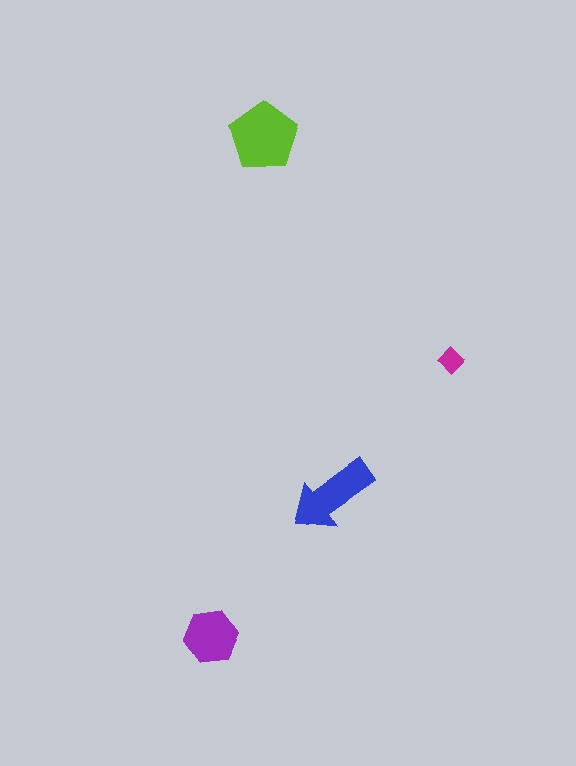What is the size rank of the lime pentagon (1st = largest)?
1st.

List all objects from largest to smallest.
The lime pentagon, the blue arrow, the purple hexagon, the magenta diamond.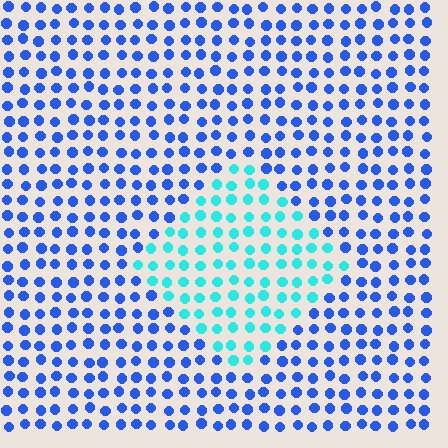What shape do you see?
I see a diamond.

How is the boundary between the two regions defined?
The boundary is defined purely by a slight shift in hue (about 47 degrees). Spacing, size, and orientation are identical on both sides.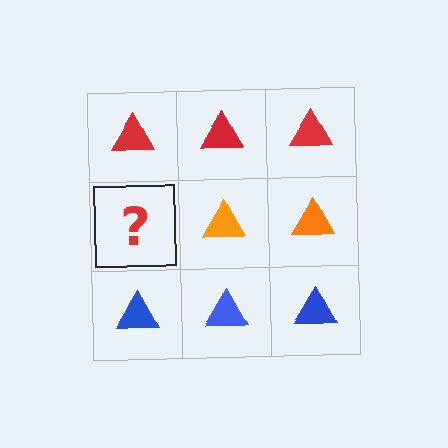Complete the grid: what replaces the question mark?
The question mark should be replaced with an orange triangle.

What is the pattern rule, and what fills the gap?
The rule is that each row has a consistent color. The gap should be filled with an orange triangle.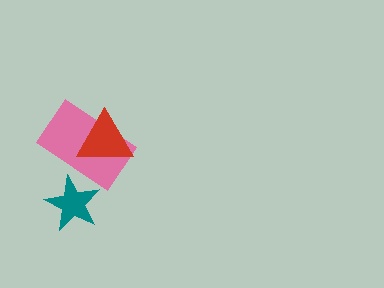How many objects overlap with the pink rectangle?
2 objects overlap with the pink rectangle.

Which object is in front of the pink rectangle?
The red triangle is in front of the pink rectangle.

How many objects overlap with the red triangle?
1 object overlaps with the red triangle.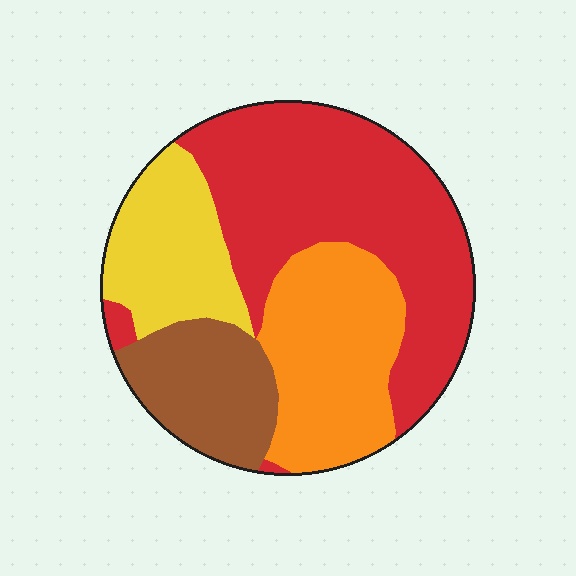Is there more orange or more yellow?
Orange.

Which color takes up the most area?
Red, at roughly 45%.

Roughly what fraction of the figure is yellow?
Yellow covers 17% of the figure.